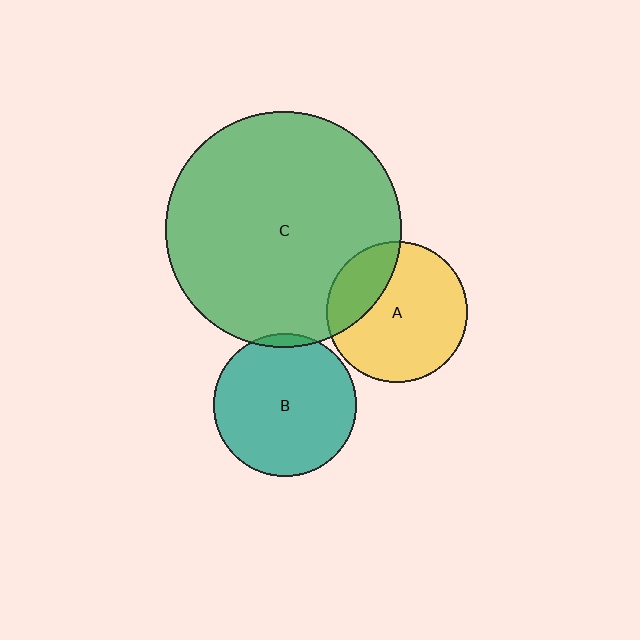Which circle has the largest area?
Circle C (green).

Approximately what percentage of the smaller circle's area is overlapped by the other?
Approximately 5%.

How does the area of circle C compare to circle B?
Approximately 2.7 times.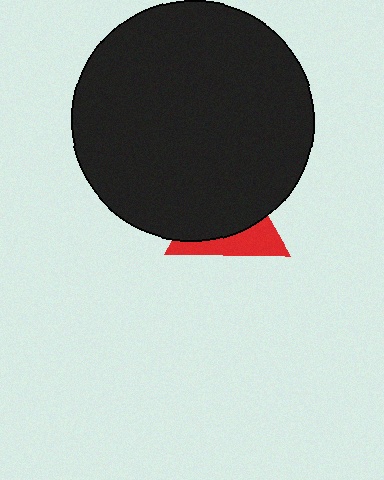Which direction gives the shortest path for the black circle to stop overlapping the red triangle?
Moving up gives the shortest separation.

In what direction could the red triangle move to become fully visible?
The red triangle could move down. That would shift it out from behind the black circle entirely.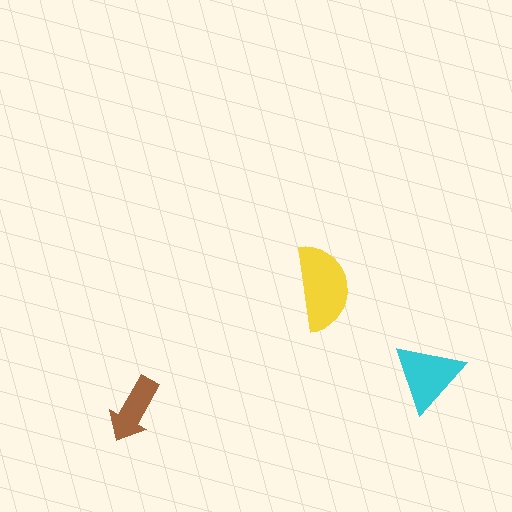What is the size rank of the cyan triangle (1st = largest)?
2nd.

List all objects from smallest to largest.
The brown arrow, the cyan triangle, the yellow semicircle.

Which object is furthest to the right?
The cyan triangle is rightmost.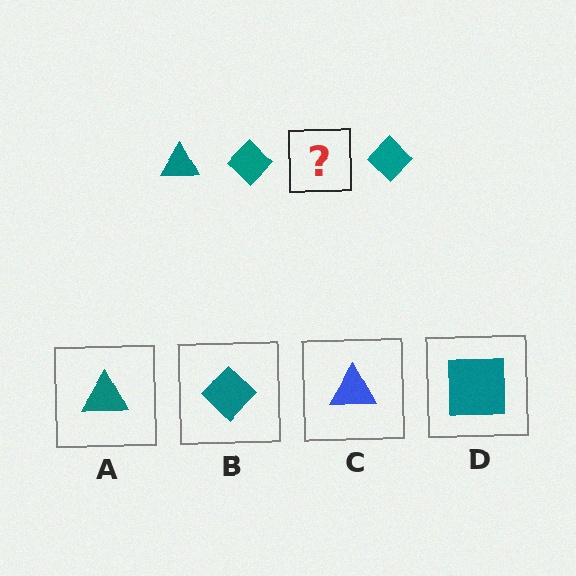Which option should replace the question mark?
Option A.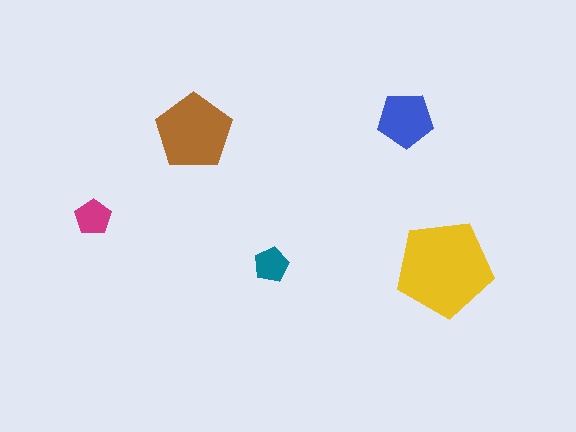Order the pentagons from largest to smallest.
the yellow one, the brown one, the blue one, the magenta one, the teal one.